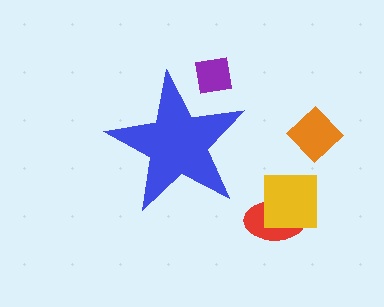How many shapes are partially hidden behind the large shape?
1 shape is partially hidden.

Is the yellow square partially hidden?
No, the yellow square is fully visible.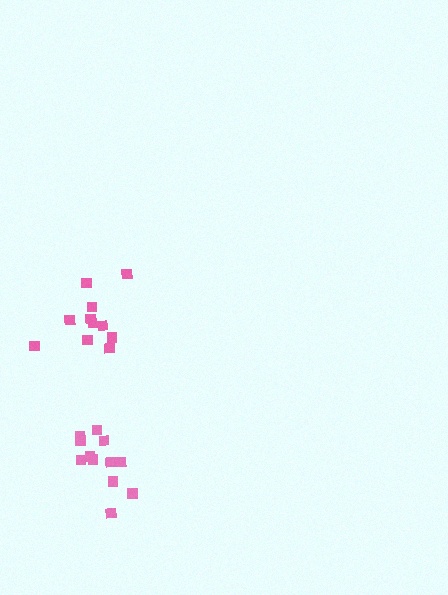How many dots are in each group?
Group 1: 11 dots, Group 2: 12 dots (23 total).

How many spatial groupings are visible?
There are 2 spatial groupings.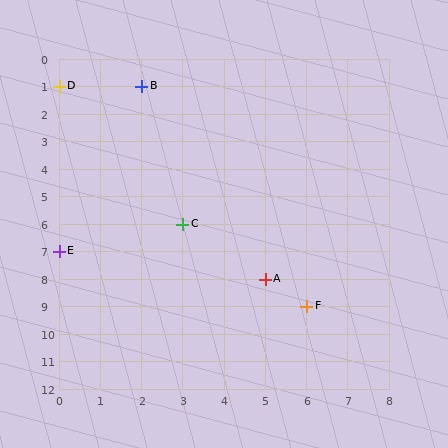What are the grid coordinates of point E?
Point E is at grid coordinates (0, 7).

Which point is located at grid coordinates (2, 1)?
Point B is at (2, 1).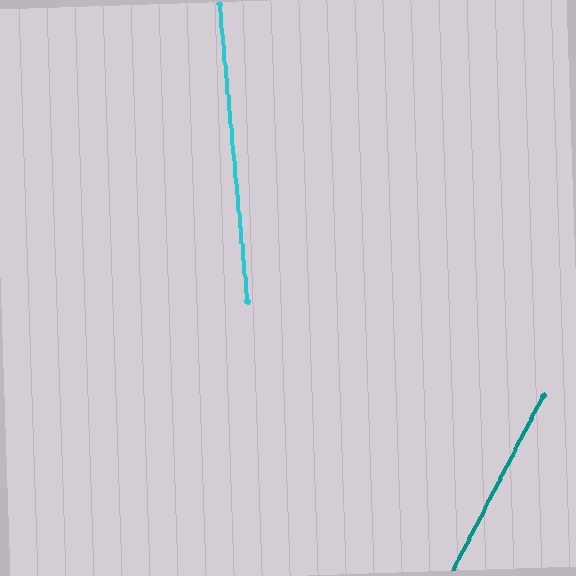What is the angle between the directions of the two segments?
Approximately 32 degrees.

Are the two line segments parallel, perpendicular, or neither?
Neither parallel nor perpendicular — they differ by about 32°.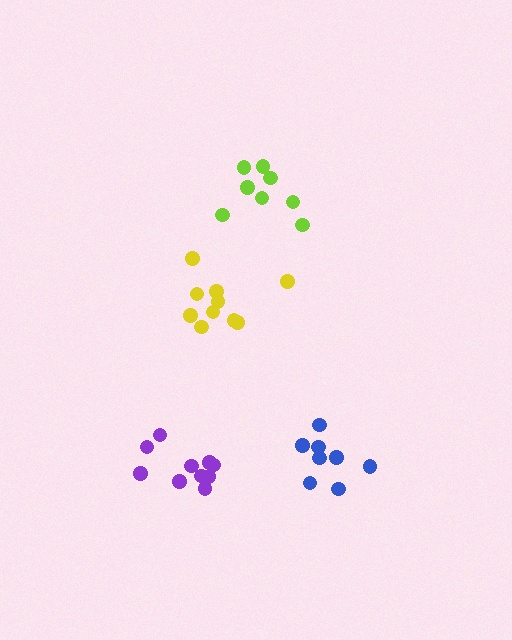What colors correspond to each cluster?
The clusters are colored: yellow, blue, lime, purple.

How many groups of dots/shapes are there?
There are 4 groups.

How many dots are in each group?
Group 1: 10 dots, Group 2: 8 dots, Group 3: 8 dots, Group 4: 10 dots (36 total).